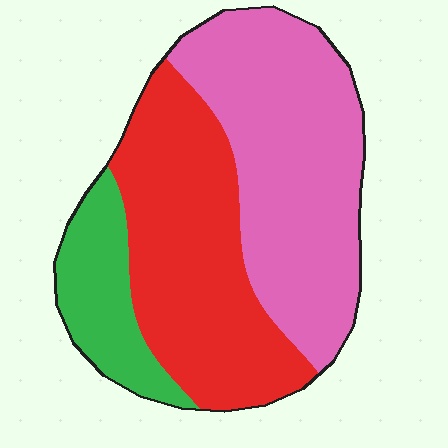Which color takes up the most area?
Pink, at roughly 45%.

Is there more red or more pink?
Pink.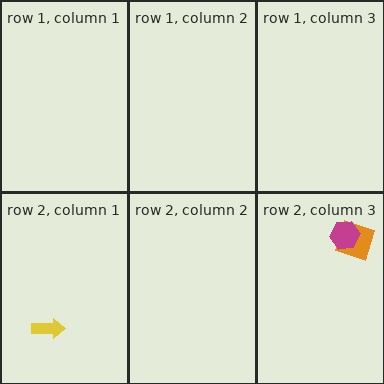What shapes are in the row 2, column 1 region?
The yellow arrow.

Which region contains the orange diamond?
The row 2, column 3 region.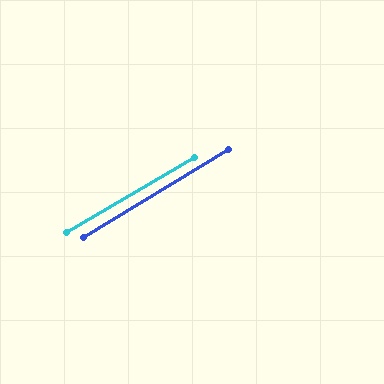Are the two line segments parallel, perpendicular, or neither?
Parallel — their directions differ by only 1.0°.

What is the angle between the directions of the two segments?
Approximately 1 degree.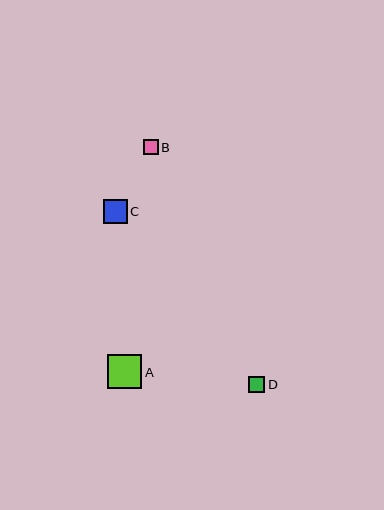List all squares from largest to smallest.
From largest to smallest: A, C, D, B.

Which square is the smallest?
Square B is the smallest with a size of approximately 15 pixels.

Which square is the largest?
Square A is the largest with a size of approximately 34 pixels.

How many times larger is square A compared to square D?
Square A is approximately 2.2 times the size of square D.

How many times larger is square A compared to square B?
Square A is approximately 2.3 times the size of square B.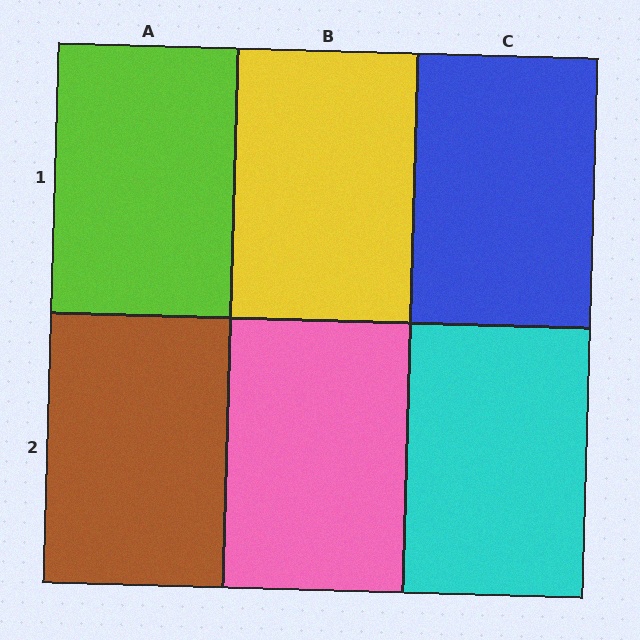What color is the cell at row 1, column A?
Lime.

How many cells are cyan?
1 cell is cyan.